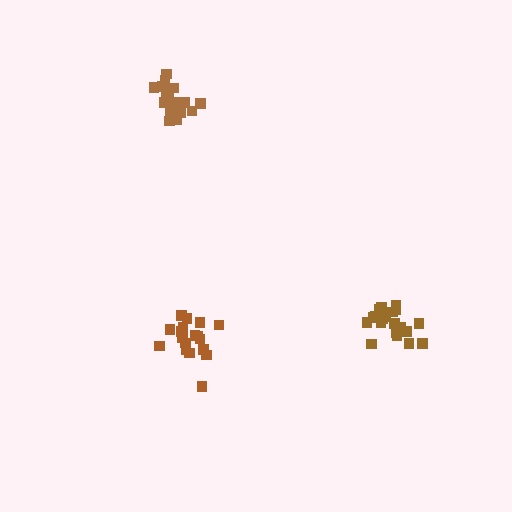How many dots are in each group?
Group 1: 20 dots, Group 2: 18 dots, Group 3: 20 dots (58 total).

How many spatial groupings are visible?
There are 3 spatial groupings.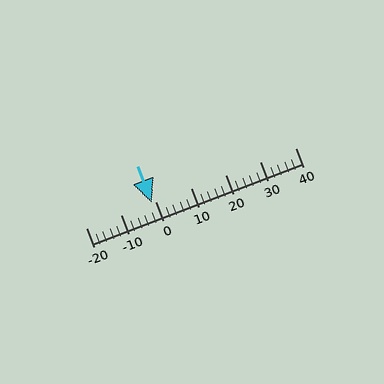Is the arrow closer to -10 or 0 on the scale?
The arrow is closer to 0.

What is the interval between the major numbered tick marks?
The major tick marks are spaced 10 units apart.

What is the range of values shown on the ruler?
The ruler shows values from -20 to 40.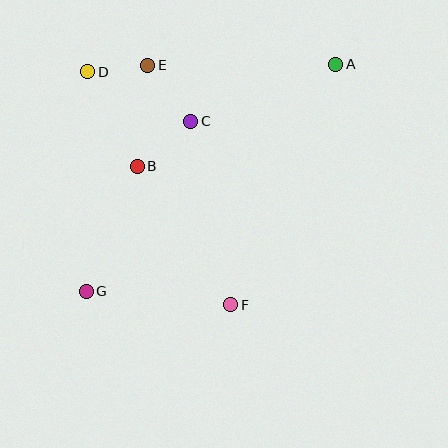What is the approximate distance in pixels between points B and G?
The distance between B and G is approximately 135 pixels.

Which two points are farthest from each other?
Points A and G are farthest from each other.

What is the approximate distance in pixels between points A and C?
The distance between A and C is approximately 156 pixels.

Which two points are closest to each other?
Points D and E are closest to each other.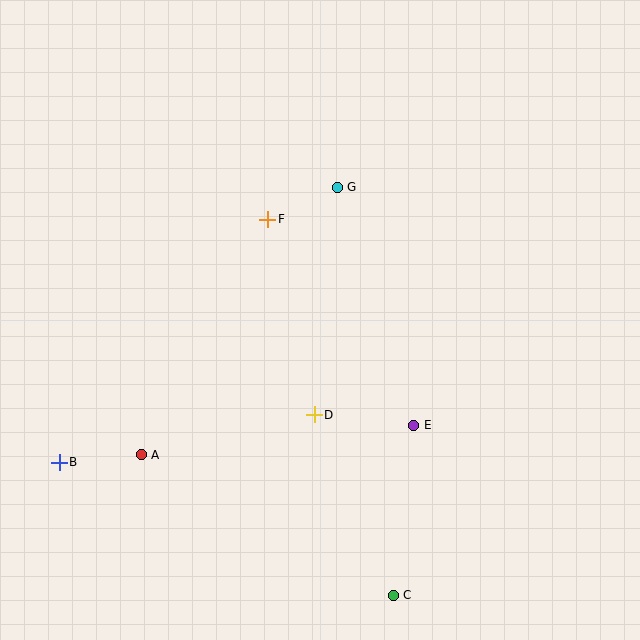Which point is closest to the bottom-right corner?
Point C is closest to the bottom-right corner.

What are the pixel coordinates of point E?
Point E is at (414, 425).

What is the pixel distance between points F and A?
The distance between F and A is 267 pixels.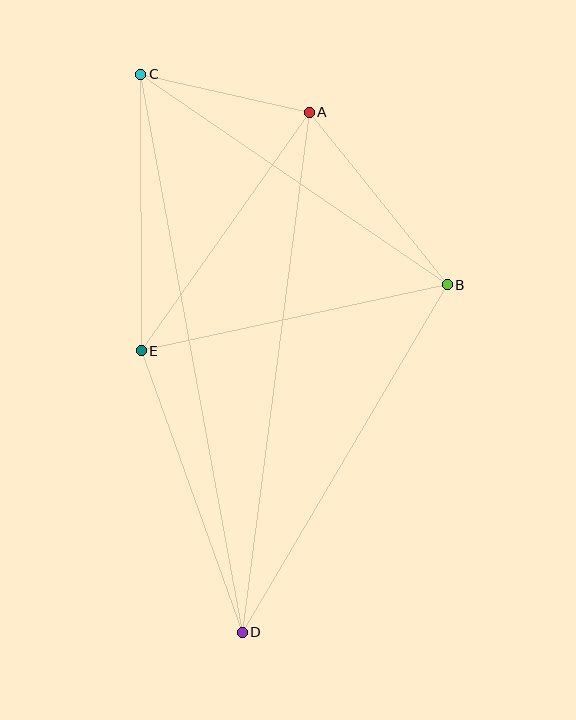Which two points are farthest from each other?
Points C and D are farthest from each other.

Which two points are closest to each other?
Points A and C are closest to each other.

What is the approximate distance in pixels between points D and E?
The distance between D and E is approximately 299 pixels.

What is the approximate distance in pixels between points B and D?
The distance between B and D is approximately 403 pixels.